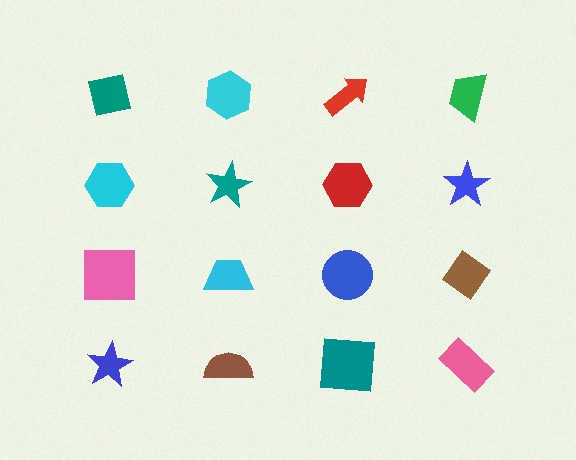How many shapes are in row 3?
4 shapes.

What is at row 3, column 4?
A brown diamond.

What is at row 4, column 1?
A blue star.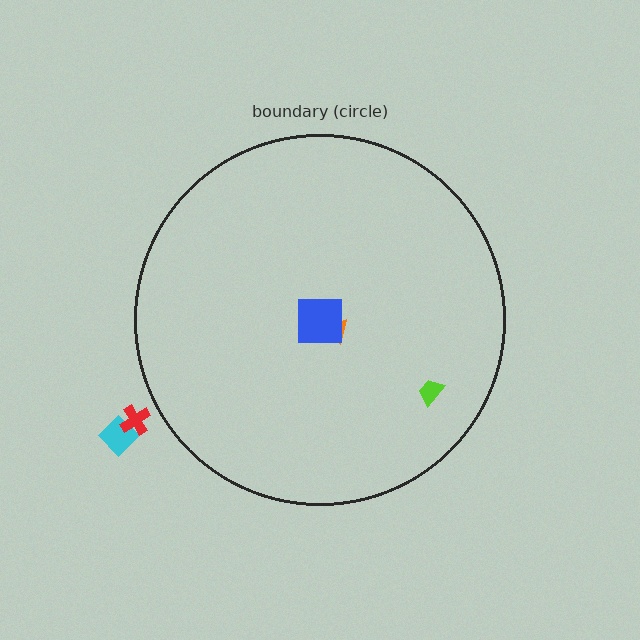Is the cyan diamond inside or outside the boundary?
Outside.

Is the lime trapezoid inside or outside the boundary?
Inside.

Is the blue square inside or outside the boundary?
Inside.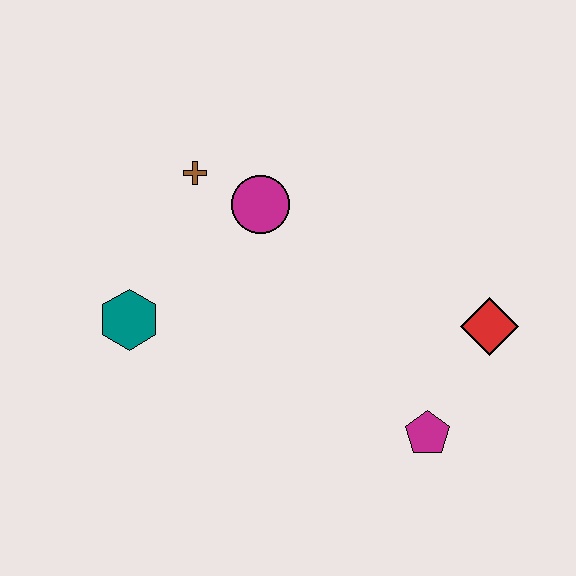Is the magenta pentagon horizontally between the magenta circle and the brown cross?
No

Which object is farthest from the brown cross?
The magenta pentagon is farthest from the brown cross.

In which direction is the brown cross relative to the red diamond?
The brown cross is to the left of the red diamond.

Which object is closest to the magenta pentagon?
The red diamond is closest to the magenta pentagon.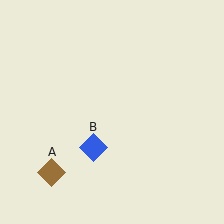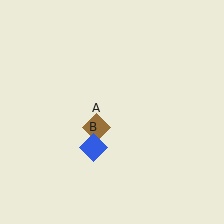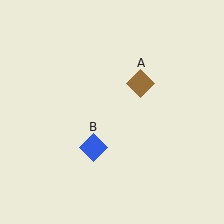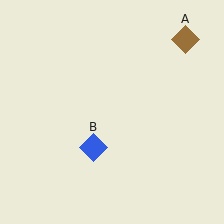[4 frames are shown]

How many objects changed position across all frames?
1 object changed position: brown diamond (object A).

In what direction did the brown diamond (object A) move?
The brown diamond (object A) moved up and to the right.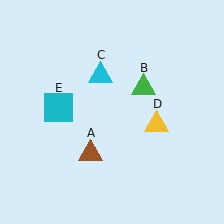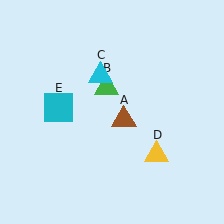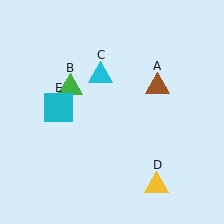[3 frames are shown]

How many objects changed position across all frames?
3 objects changed position: brown triangle (object A), green triangle (object B), yellow triangle (object D).